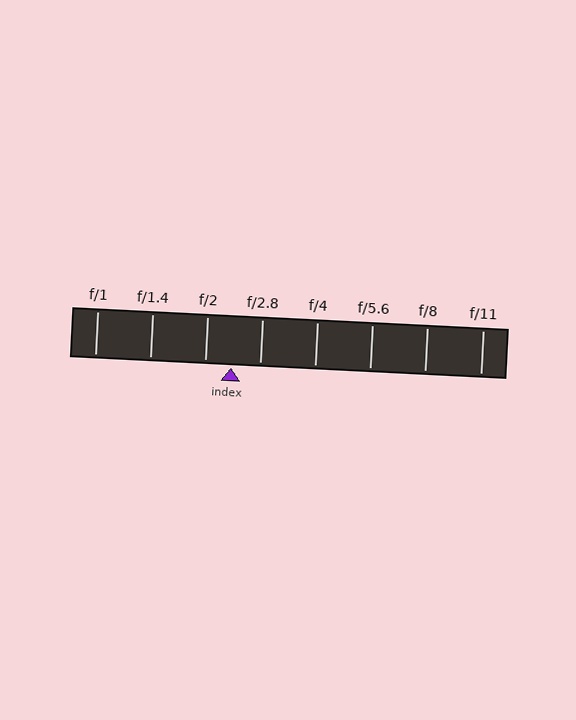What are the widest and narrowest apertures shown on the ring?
The widest aperture shown is f/1 and the narrowest is f/11.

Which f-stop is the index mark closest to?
The index mark is closest to f/2.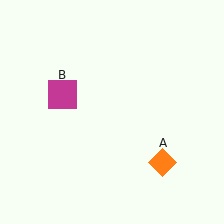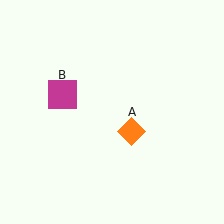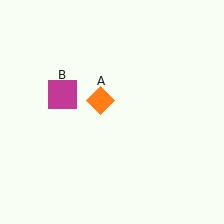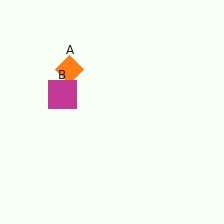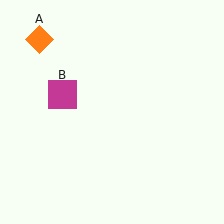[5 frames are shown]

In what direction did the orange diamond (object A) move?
The orange diamond (object A) moved up and to the left.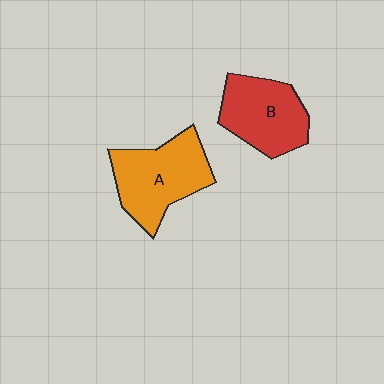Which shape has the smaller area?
Shape B (red).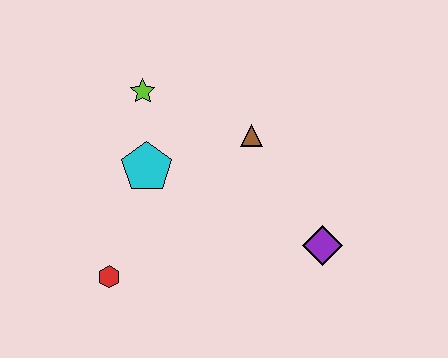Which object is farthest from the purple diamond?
The lime star is farthest from the purple diamond.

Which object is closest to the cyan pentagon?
The lime star is closest to the cyan pentagon.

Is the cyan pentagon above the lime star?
No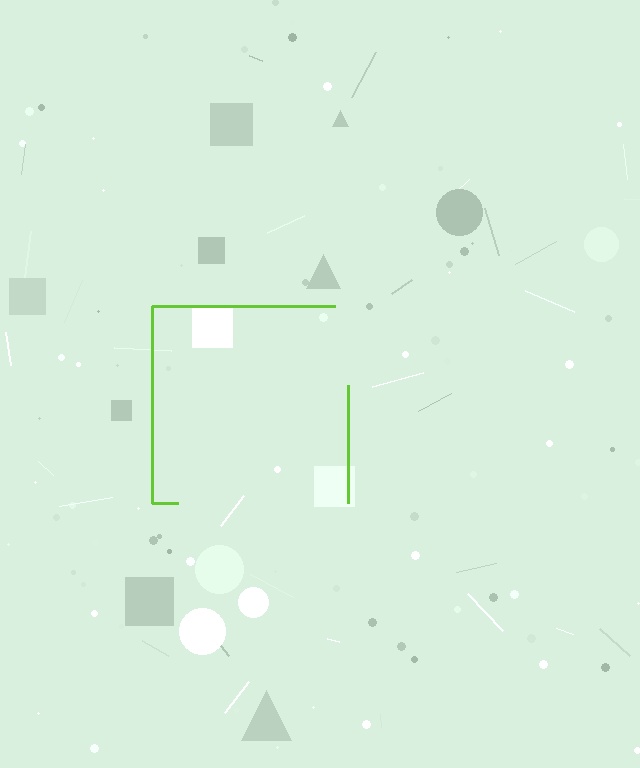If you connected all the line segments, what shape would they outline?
They would outline a square.